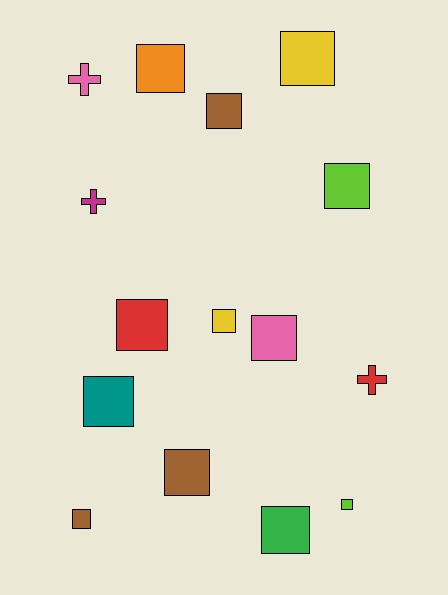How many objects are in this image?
There are 15 objects.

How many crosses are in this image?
There are 3 crosses.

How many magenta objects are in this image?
There is 1 magenta object.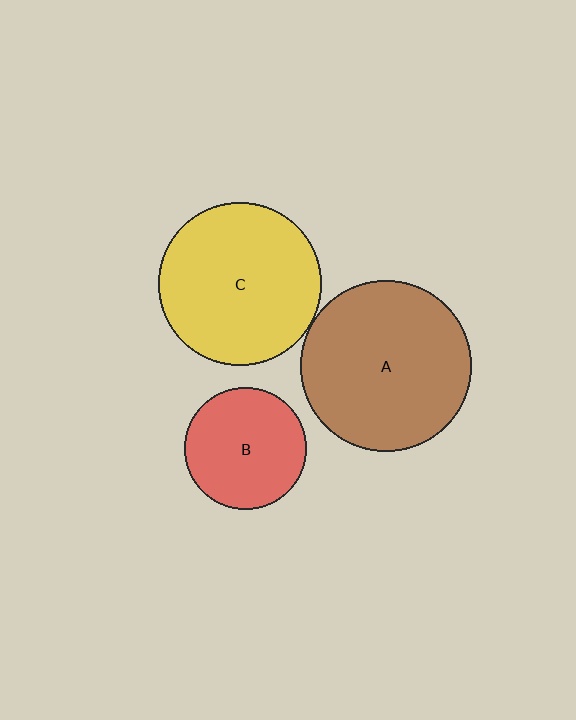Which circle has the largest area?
Circle A (brown).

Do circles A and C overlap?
Yes.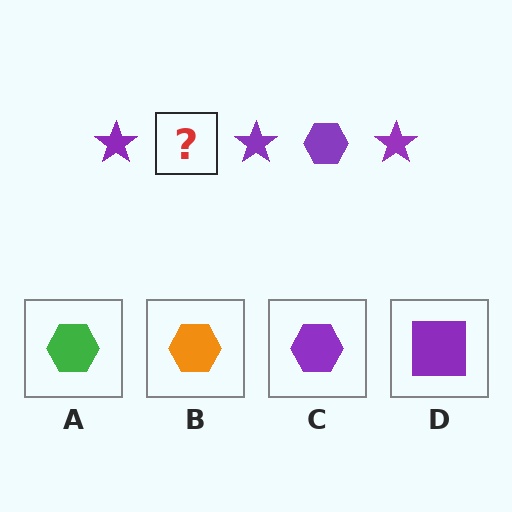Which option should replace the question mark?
Option C.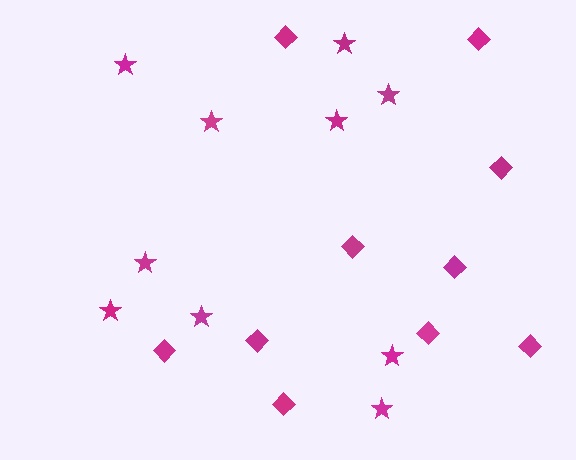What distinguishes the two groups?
There are 2 groups: one group of diamonds (10) and one group of stars (10).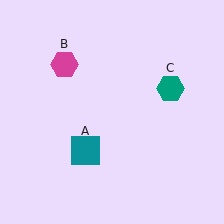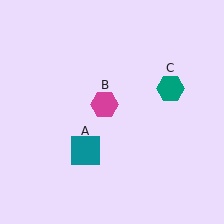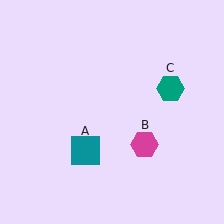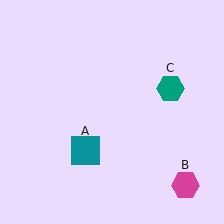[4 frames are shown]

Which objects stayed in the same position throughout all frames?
Teal square (object A) and teal hexagon (object C) remained stationary.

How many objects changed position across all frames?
1 object changed position: magenta hexagon (object B).